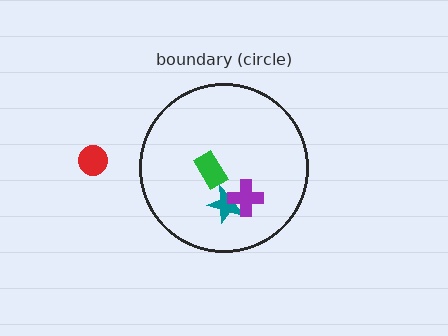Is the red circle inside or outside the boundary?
Outside.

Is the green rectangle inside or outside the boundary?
Inside.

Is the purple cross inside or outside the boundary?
Inside.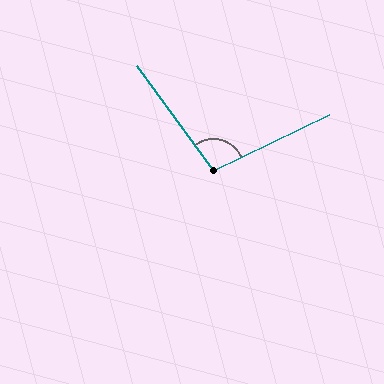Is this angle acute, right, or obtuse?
It is obtuse.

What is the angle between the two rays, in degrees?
Approximately 101 degrees.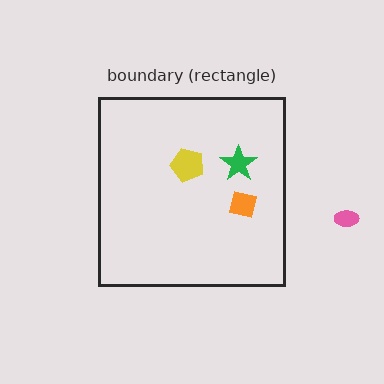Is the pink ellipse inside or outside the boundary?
Outside.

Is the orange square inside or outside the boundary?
Inside.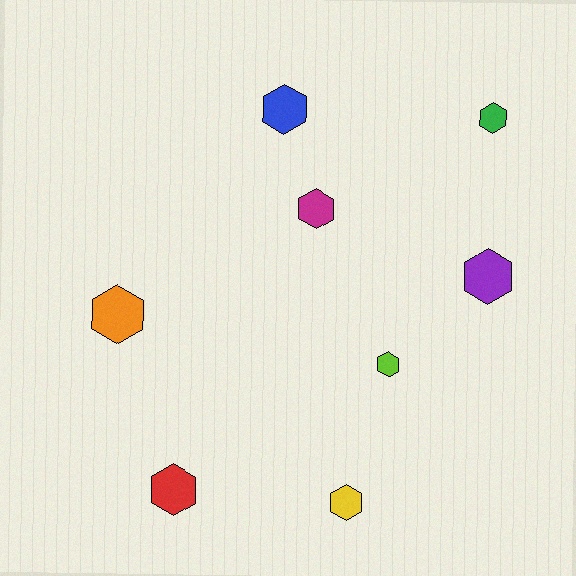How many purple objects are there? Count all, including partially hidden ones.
There is 1 purple object.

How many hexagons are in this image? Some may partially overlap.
There are 8 hexagons.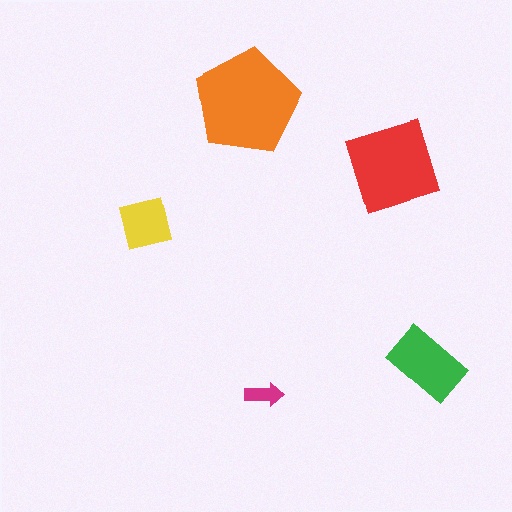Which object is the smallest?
The magenta arrow.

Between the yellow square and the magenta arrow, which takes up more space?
The yellow square.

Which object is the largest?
The orange pentagon.